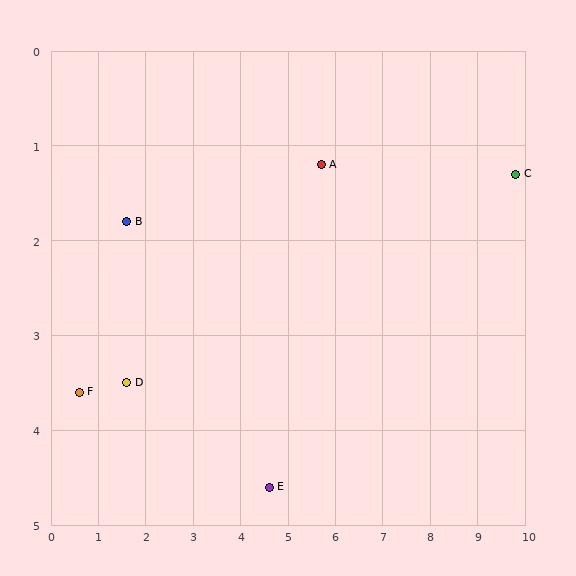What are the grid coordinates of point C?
Point C is at approximately (9.8, 1.3).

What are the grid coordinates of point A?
Point A is at approximately (5.7, 1.2).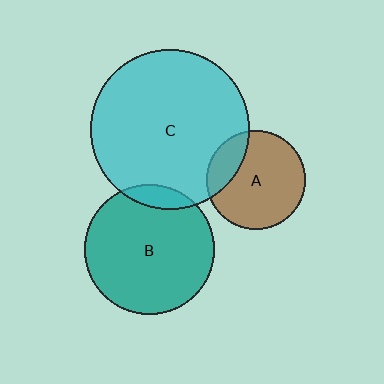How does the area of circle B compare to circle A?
Approximately 1.7 times.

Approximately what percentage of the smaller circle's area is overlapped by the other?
Approximately 10%.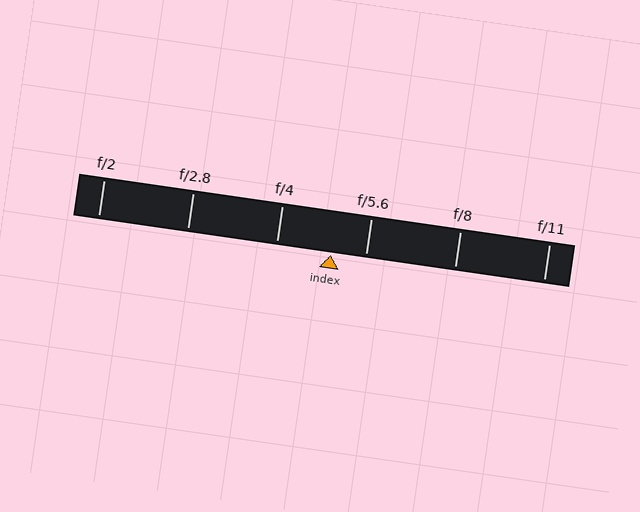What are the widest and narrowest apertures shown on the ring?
The widest aperture shown is f/2 and the narrowest is f/11.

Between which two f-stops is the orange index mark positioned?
The index mark is between f/4 and f/5.6.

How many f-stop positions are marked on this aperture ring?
There are 6 f-stop positions marked.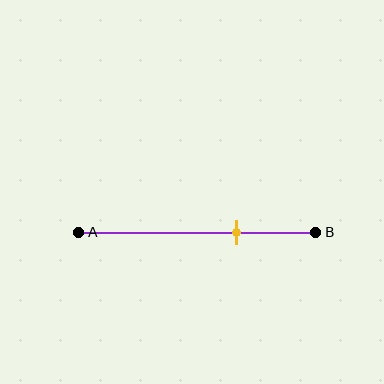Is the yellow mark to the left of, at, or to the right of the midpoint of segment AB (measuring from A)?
The yellow mark is to the right of the midpoint of segment AB.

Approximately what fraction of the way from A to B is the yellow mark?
The yellow mark is approximately 65% of the way from A to B.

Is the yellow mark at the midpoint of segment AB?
No, the mark is at about 65% from A, not at the 50% midpoint.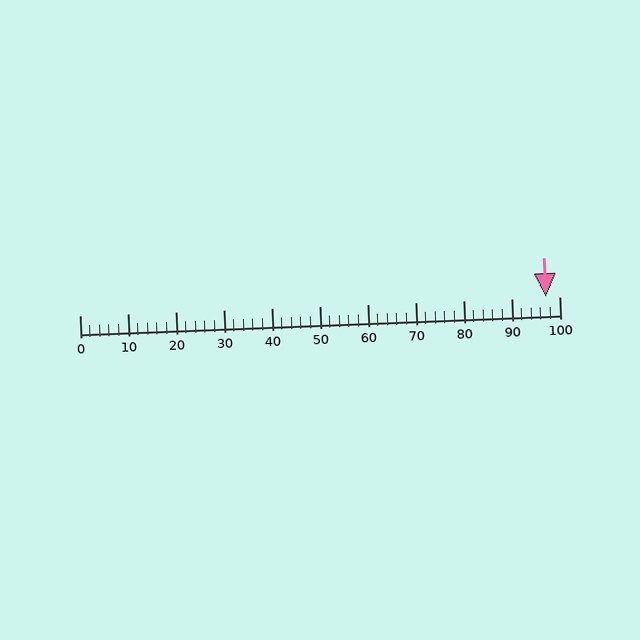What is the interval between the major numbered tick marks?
The major tick marks are spaced 10 units apart.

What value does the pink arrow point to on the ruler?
The pink arrow points to approximately 97.